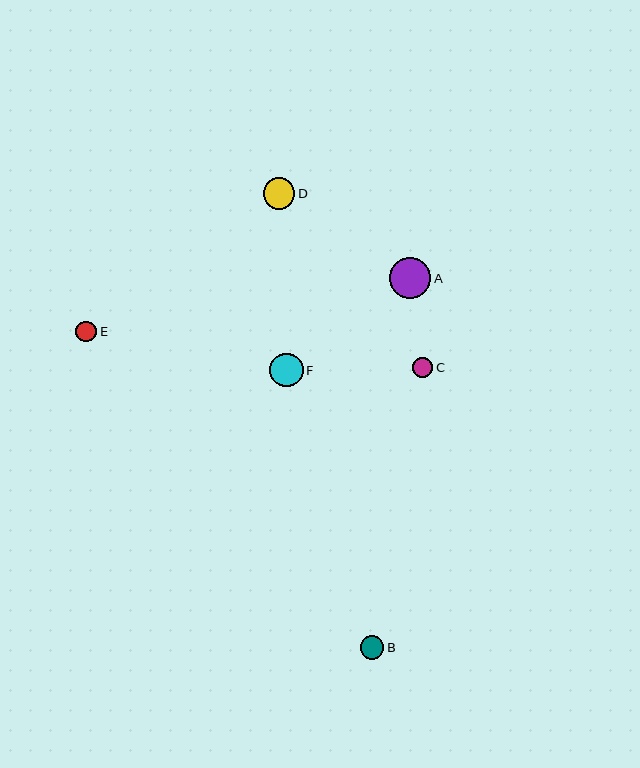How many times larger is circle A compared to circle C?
Circle A is approximately 2.0 times the size of circle C.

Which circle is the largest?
Circle A is the largest with a size of approximately 41 pixels.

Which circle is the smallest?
Circle C is the smallest with a size of approximately 20 pixels.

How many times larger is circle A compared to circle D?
Circle A is approximately 1.3 times the size of circle D.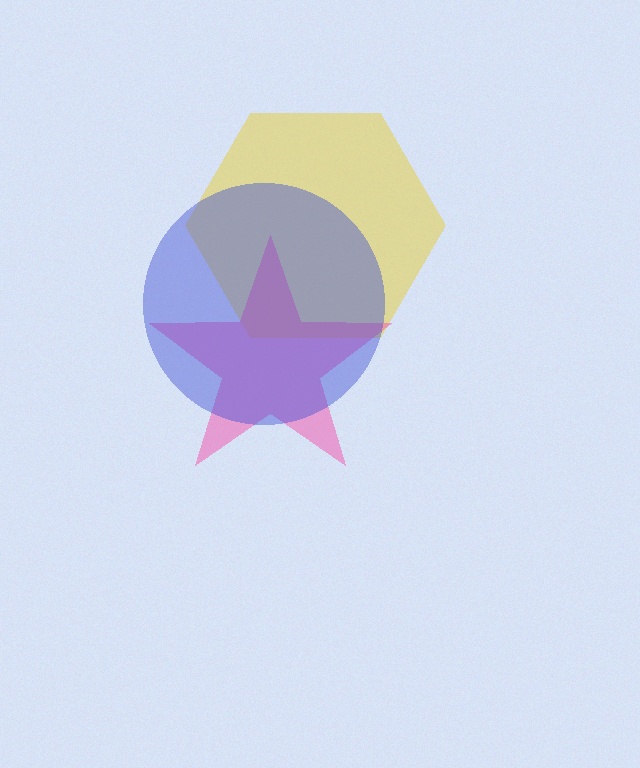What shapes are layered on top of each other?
The layered shapes are: a yellow hexagon, a pink star, a blue circle.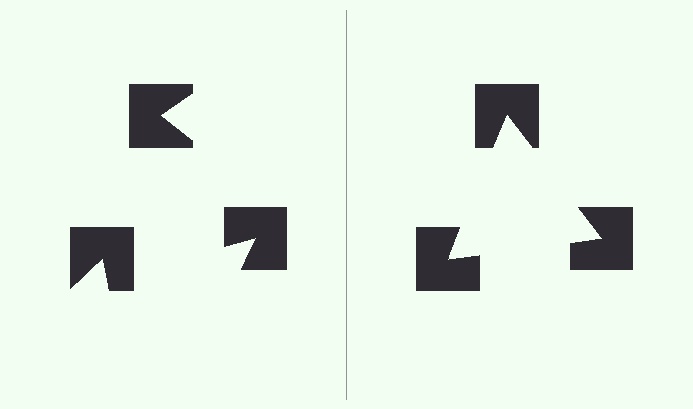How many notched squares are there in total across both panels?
6 — 3 on each side.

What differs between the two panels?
The notched squares are positioned identically on both sides; only the wedge orientations differ. On the right they align to a triangle; on the left they are misaligned.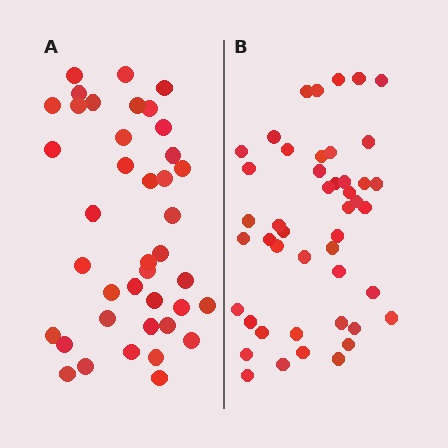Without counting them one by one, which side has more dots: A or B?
Region B (the right region) has more dots.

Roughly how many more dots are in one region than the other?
Region B has about 6 more dots than region A.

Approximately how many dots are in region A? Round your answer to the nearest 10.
About 40 dots.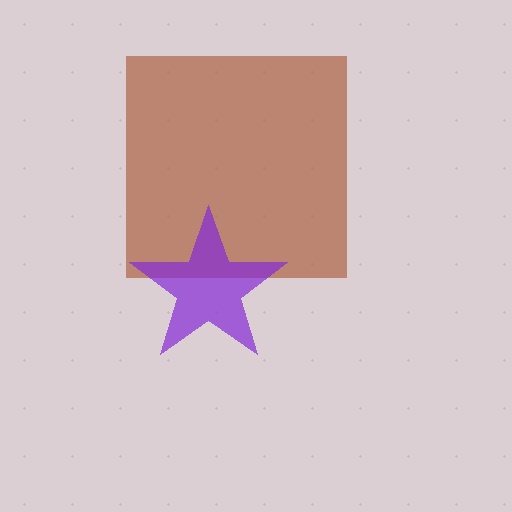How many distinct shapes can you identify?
There are 2 distinct shapes: a brown square, a purple star.